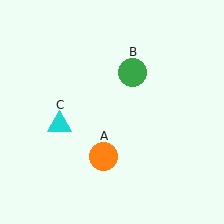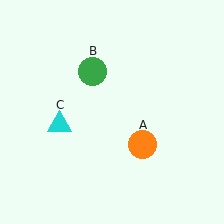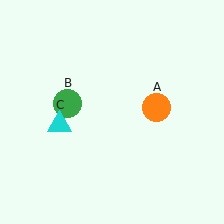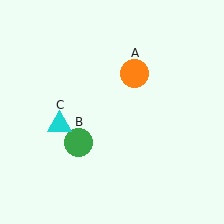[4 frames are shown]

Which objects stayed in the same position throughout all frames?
Cyan triangle (object C) remained stationary.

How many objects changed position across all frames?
2 objects changed position: orange circle (object A), green circle (object B).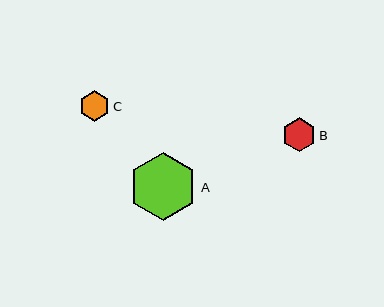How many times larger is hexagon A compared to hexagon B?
Hexagon A is approximately 2.1 times the size of hexagon B.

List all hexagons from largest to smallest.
From largest to smallest: A, B, C.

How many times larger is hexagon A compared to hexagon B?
Hexagon A is approximately 2.1 times the size of hexagon B.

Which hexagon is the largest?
Hexagon A is the largest with a size of approximately 69 pixels.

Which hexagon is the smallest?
Hexagon C is the smallest with a size of approximately 31 pixels.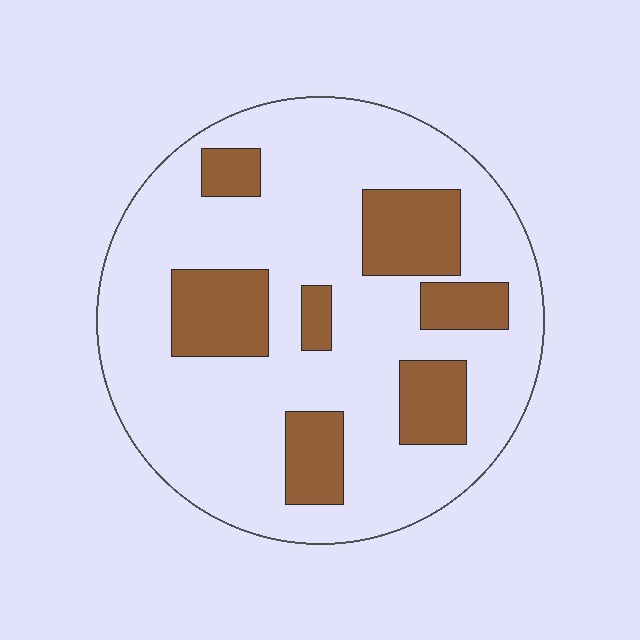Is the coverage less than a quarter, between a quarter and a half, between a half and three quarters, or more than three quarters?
Less than a quarter.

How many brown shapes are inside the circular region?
7.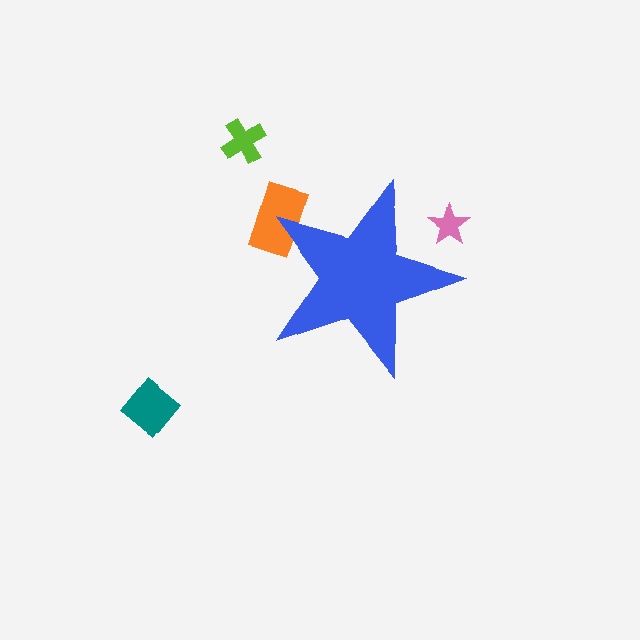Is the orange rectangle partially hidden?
Yes, the orange rectangle is partially hidden behind the blue star.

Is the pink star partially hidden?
Yes, the pink star is partially hidden behind the blue star.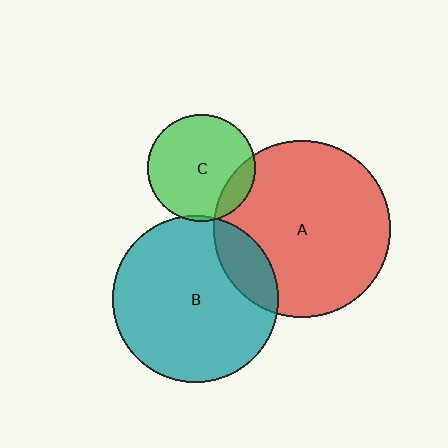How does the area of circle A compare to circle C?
Approximately 2.7 times.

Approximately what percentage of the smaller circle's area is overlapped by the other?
Approximately 5%.